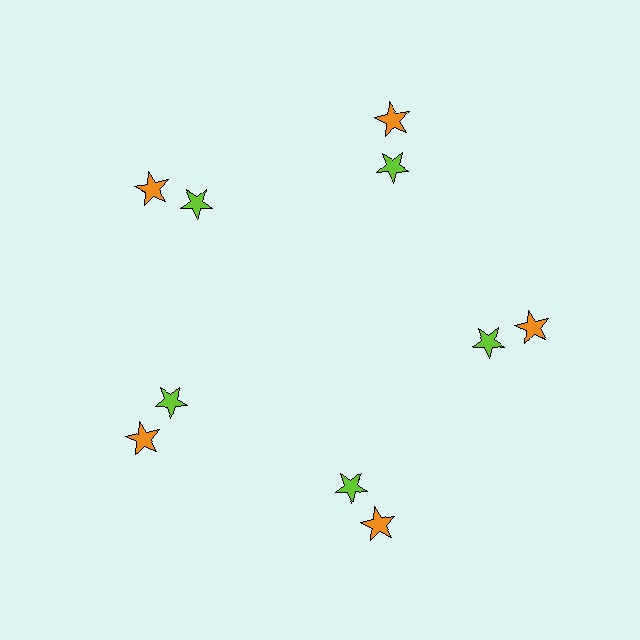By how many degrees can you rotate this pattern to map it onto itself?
The pattern maps onto itself every 72 degrees of rotation.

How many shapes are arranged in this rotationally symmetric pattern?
There are 10 shapes, arranged in 5 groups of 2.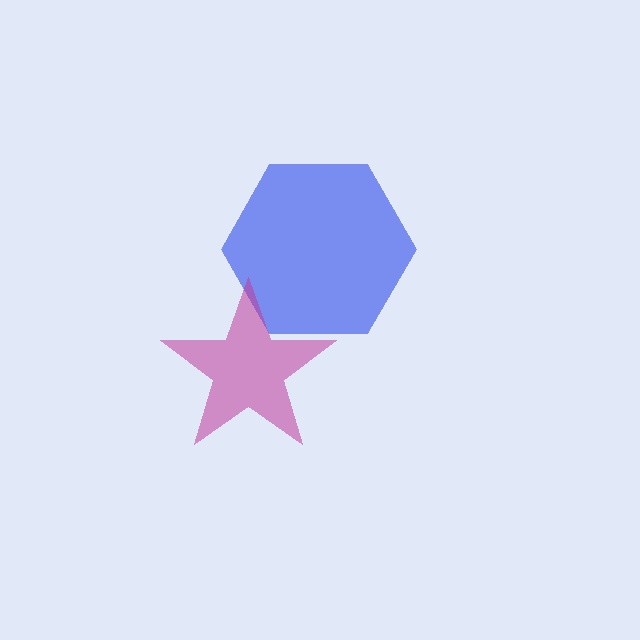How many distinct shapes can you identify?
There are 2 distinct shapes: a blue hexagon, a magenta star.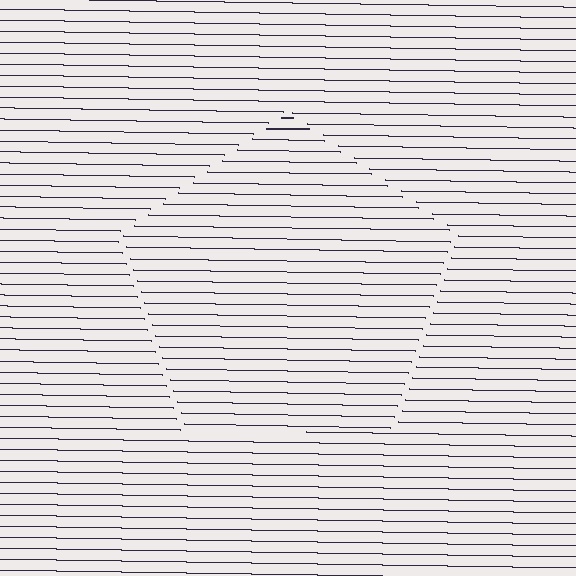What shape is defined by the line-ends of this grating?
An illusory pentagon. The interior of the shape contains the same grating, shifted by half a period — the contour is defined by the phase discontinuity where line-ends from the inner and outer gratings abut.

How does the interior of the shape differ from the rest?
The interior of the shape contains the same grating, shifted by half a period — the contour is defined by the phase discontinuity where line-ends from the inner and outer gratings abut.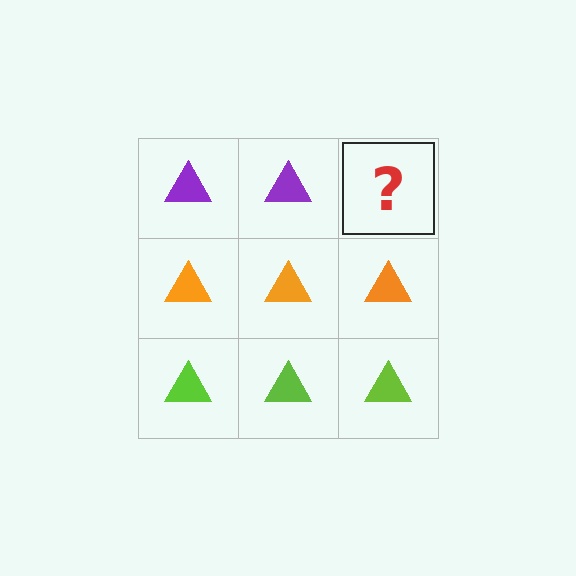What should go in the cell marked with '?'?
The missing cell should contain a purple triangle.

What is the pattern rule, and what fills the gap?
The rule is that each row has a consistent color. The gap should be filled with a purple triangle.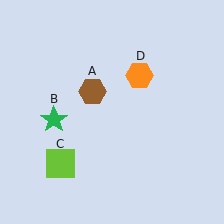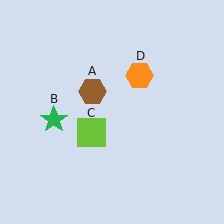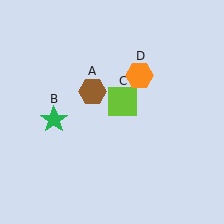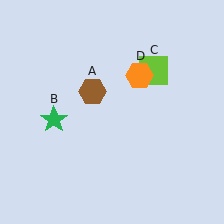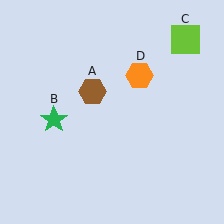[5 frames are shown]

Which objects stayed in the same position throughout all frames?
Brown hexagon (object A) and green star (object B) and orange hexagon (object D) remained stationary.